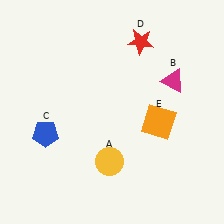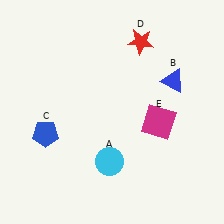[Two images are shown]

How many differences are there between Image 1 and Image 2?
There are 3 differences between the two images.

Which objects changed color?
A changed from yellow to cyan. B changed from magenta to blue. E changed from orange to magenta.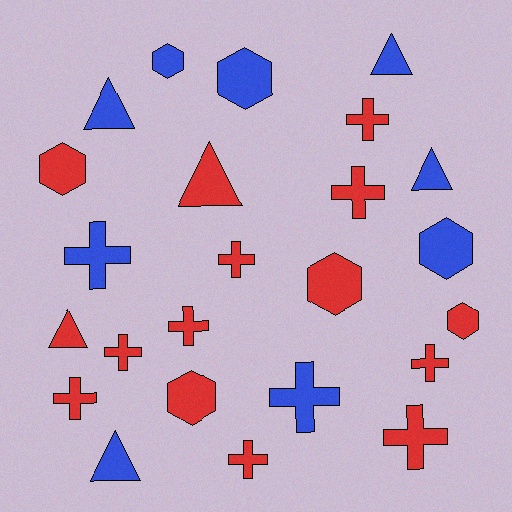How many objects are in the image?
There are 24 objects.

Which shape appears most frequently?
Cross, with 11 objects.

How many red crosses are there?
There are 9 red crosses.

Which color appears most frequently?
Red, with 15 objects.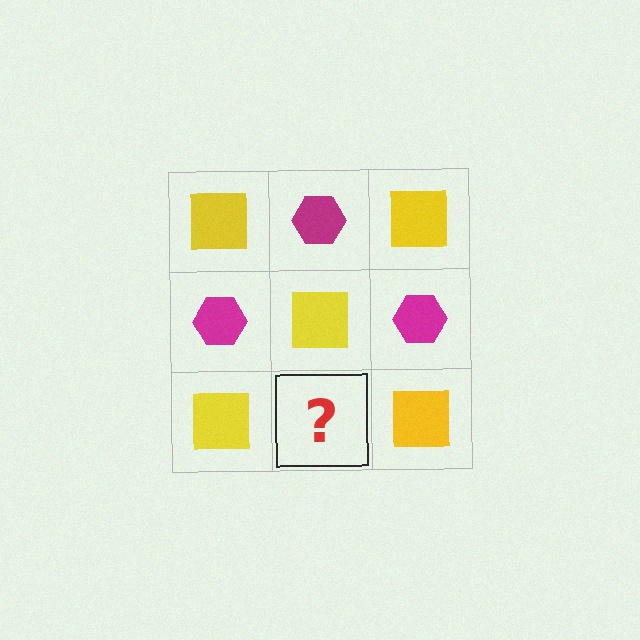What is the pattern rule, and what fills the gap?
The rule is that it alternates yellow square and magenta hexagon in a checkerboard pattern. The gap should be filled with a magenta hexagon.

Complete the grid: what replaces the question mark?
The question mark should be replaced with a magenta hexagon.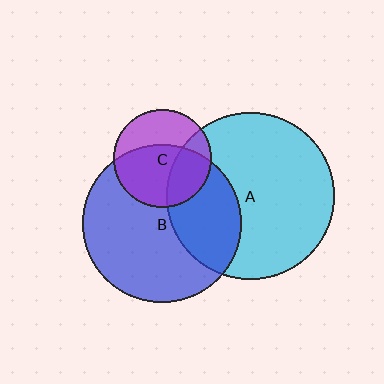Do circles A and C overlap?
Yes.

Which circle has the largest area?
Circle A (cyan).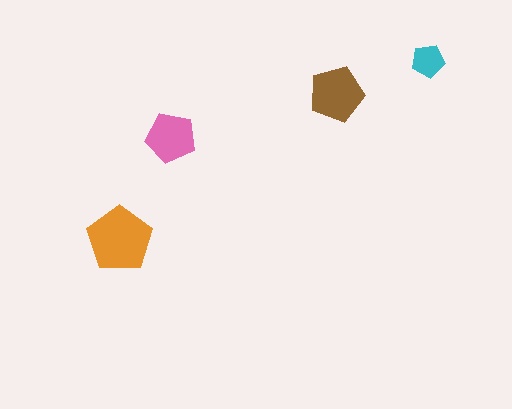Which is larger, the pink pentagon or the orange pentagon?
The orange one.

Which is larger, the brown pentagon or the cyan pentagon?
The brown one.